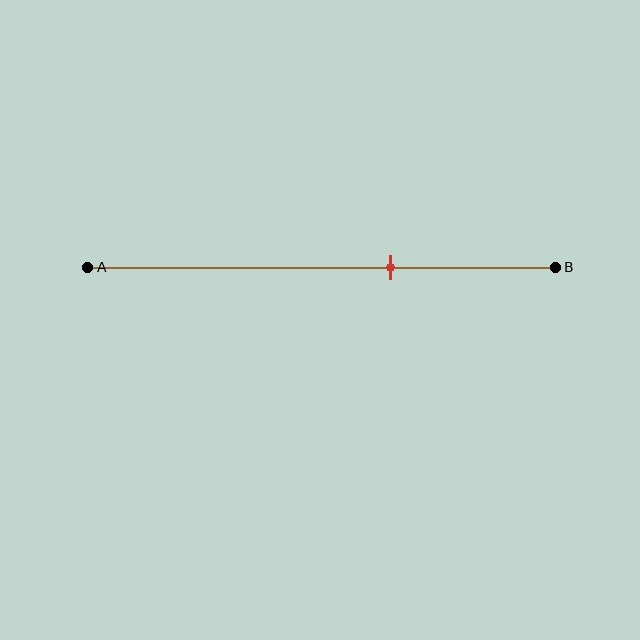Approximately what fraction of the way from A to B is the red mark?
The red mark is approximately 65% of the way from A to B.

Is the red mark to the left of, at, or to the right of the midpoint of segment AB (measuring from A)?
The red mark is to the right of the midpoint of segment AB.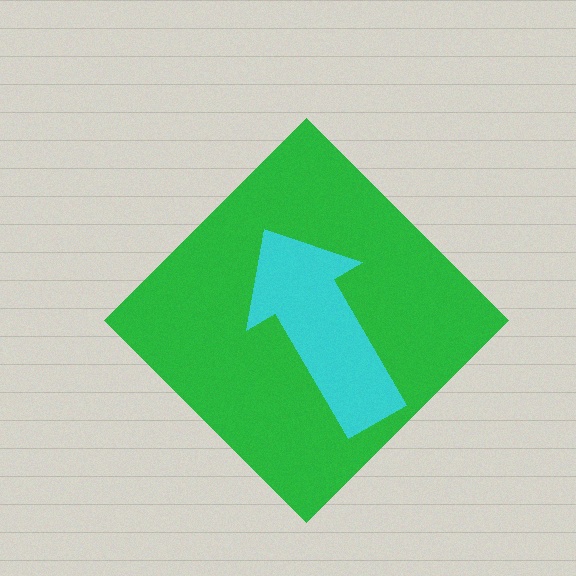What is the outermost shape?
The green diamond.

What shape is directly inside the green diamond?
The cyan arrow.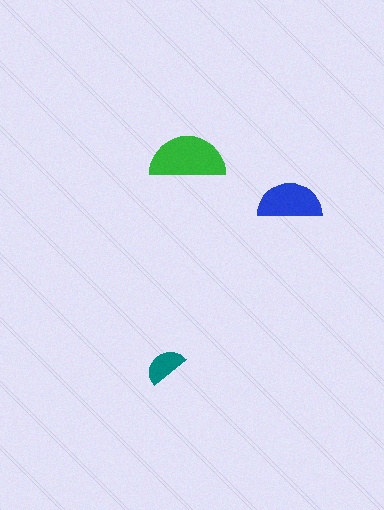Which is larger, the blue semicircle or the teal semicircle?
The blue one.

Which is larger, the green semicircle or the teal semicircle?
The green one.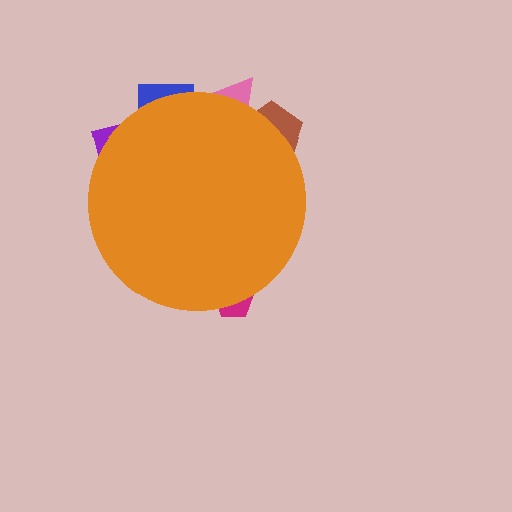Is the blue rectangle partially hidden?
Yes, the blue rectangle is partially hidden behind the orange circle.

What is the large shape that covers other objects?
An orange circle.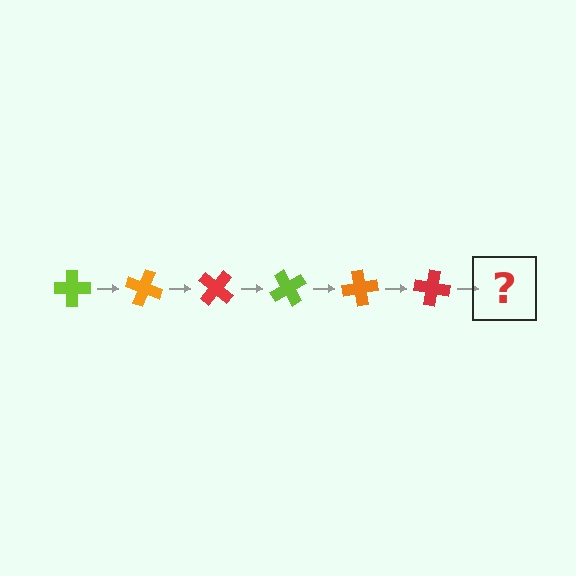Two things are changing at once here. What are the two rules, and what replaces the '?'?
The two rules are that it rotates 20 degrees each step and the color cycles through lime, orange, and red. The '?' should be a lime cross, rotated 120 degrees from the start.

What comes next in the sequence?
The next element should be a lime cross, rotated 120 degrees from the start.